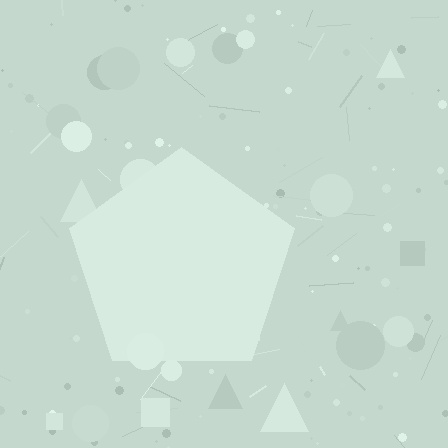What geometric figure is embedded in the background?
A pentagon is embedded in the background.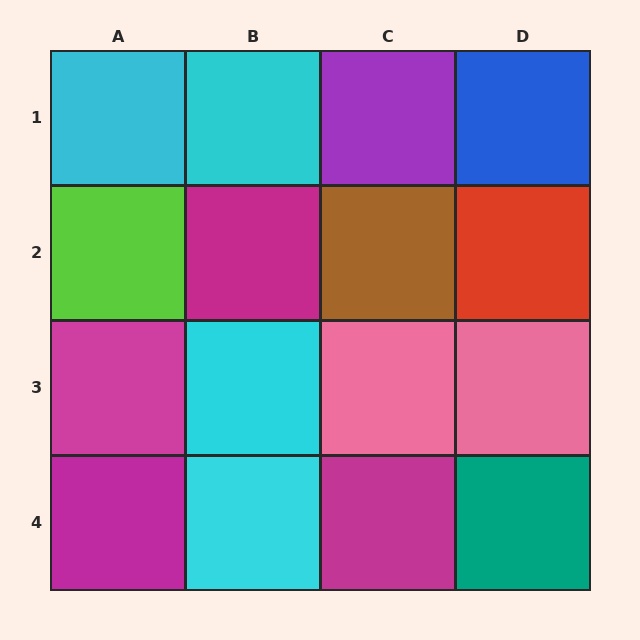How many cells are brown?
1 cell is brown.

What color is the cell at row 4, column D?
Teal.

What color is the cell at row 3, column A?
Magenta.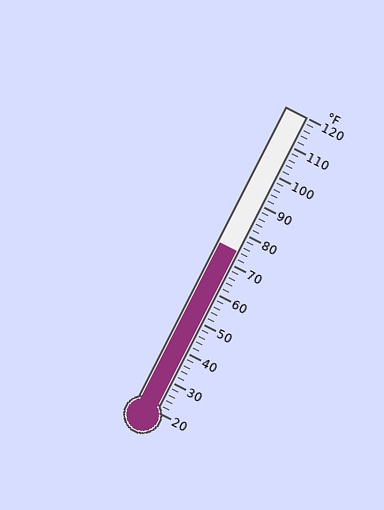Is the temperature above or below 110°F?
The temperature is below 110°F.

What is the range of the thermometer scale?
The thermometer scale ranges from 20°F to 120°F.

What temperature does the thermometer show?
The thermometer shows approximately 74°F.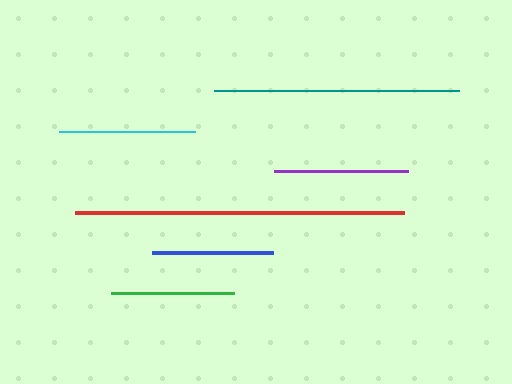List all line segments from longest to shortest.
From longest to shortest: red, teal, cyan, purple, green, blue.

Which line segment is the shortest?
The blue line is the shortest at approximately 121 pixels.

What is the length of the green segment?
The green segment is approximately 123 pixels long.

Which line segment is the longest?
The red line is the longest at approximately 329 pixels.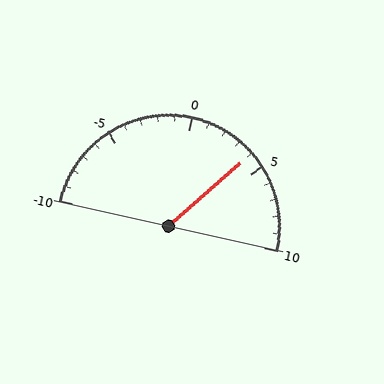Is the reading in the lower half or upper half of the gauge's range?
The reading is in the upper half of the range (-10 to 10).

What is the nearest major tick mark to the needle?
The nearest major tick mark is 5.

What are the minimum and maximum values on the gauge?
The gauge ranges from -10 to 10.